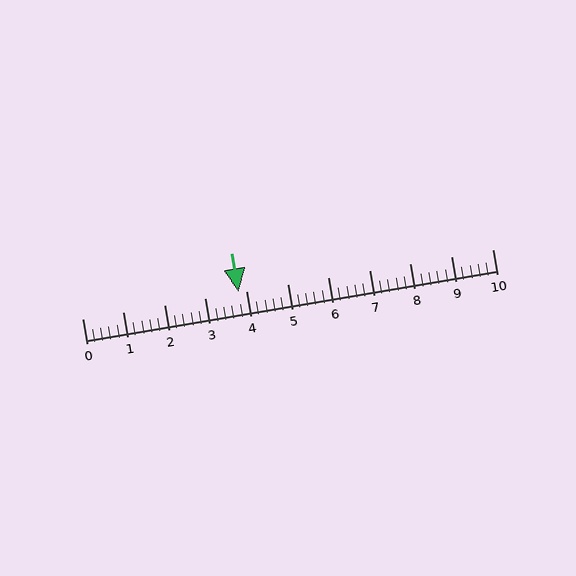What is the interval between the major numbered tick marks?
The major tick marks are spaced 1 units apart.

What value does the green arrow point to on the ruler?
The green arrow points to approximately 3.8.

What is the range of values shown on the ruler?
The ruler shows values from 0 to 10.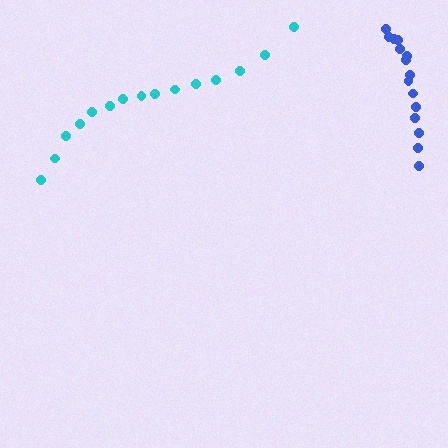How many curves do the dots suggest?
There are 2 distinct paths.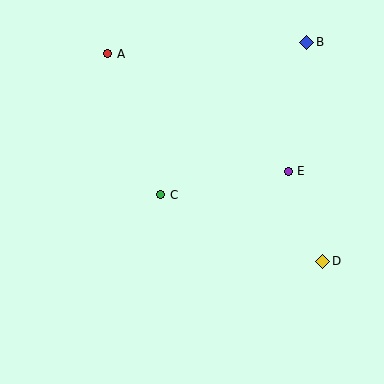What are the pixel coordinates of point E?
Point E is at (288, 171).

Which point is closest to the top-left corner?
Point A is closest to the top-left corner.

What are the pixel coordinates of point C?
Point C is at (161, 195).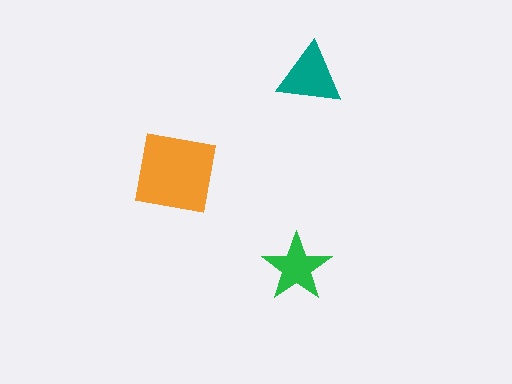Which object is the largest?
The orange square.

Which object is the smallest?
The green star.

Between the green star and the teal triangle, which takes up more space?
The teal triangle.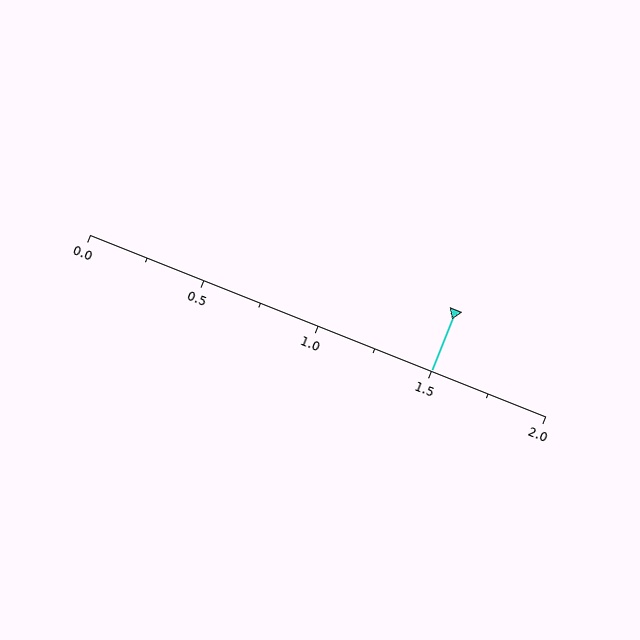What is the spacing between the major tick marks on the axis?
The major ticks are spaced 0.5 apart.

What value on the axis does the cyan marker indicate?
The marker indicates approximately 1.5.